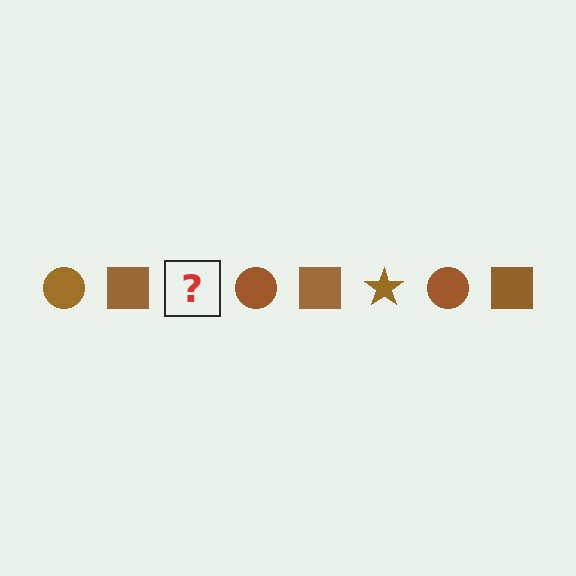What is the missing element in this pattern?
The missing element is a brown star.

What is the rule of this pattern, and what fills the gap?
The rule is that the pattern cycles through circle, square, star shapes in brown. The gap should be filled with a brown star.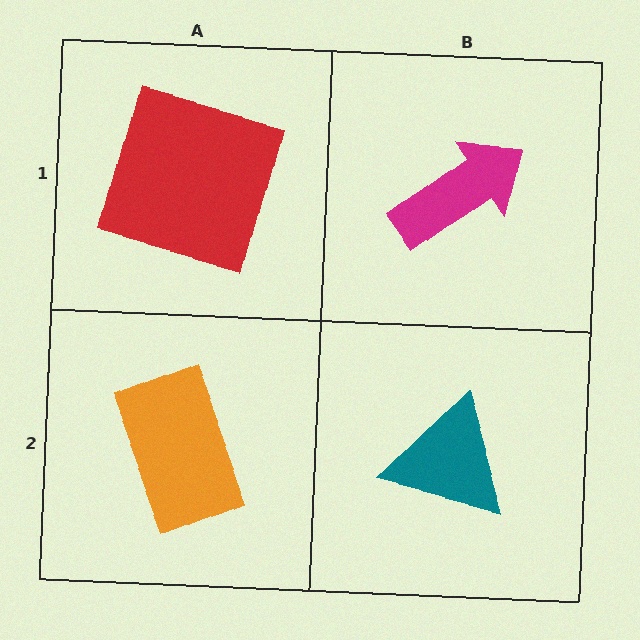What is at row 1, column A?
A red square.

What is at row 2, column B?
A teal triangle.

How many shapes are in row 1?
2 shapes.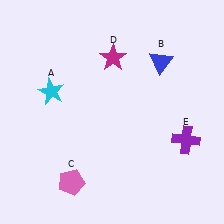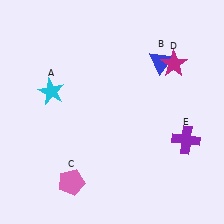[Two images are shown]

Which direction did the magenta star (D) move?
The magenta star (D) moved right.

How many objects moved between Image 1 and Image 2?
1 object moved between the two images.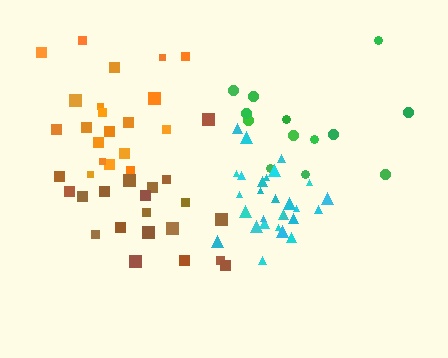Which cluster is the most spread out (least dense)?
Green.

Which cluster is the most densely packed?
Cyan.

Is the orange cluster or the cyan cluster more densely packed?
Cyan.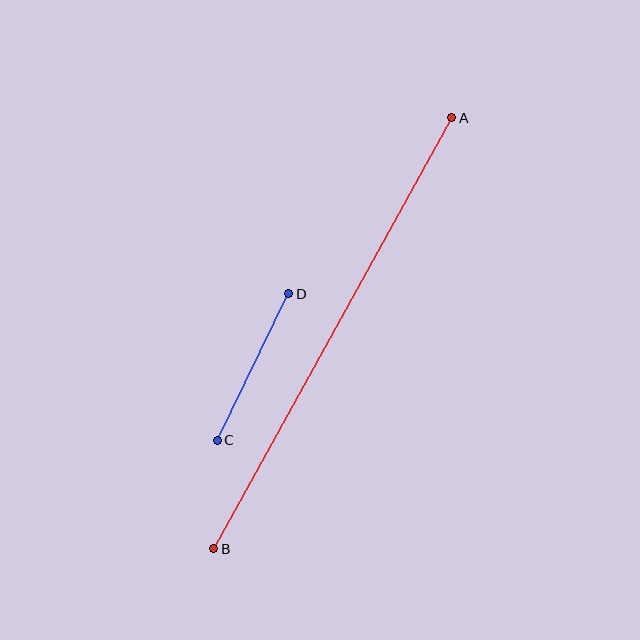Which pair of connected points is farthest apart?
Points A and B are farthest apart.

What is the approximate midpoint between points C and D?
The midpoint is at approximately (253, 367) pixels.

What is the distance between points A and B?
The distance is approximately 492 pixels.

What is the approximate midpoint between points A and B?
The midpoint is at approximately (333, 333) pixels.